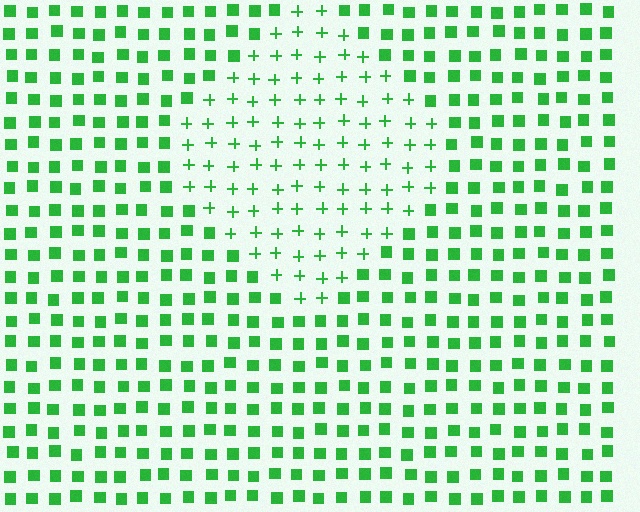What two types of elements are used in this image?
The image uses plus signs inside the diamond region and squares outside it.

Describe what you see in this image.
The image is filled with small green elements arranged in a uniform grid. A diamond-shaped region contains plus signs, while the surrounding area contains squares. The boundary is defined purely by the change in element shape.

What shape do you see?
I see a diamond.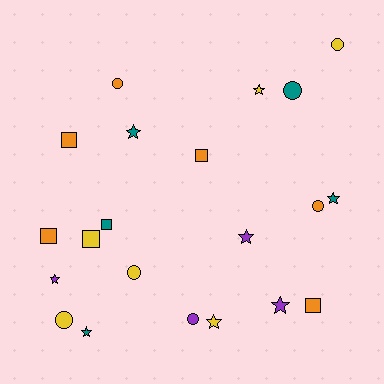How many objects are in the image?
There are 21 objects.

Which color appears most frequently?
Orange, with 6 objects.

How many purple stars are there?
There are 3 purple stars.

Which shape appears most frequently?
Star, with 8 objects.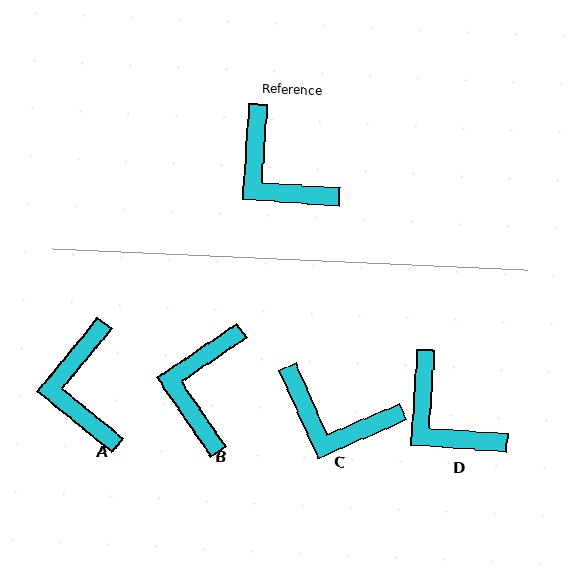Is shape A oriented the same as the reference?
No, it is off by about 35 degrees.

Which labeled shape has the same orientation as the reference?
D.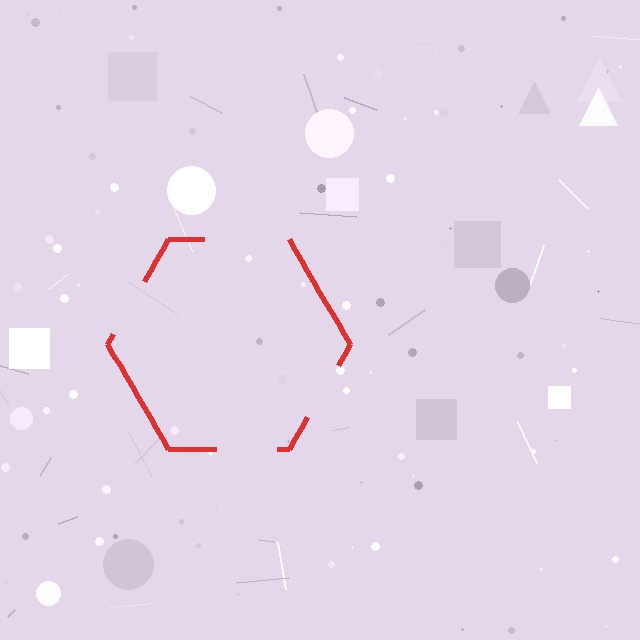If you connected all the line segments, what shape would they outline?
They would outline a hexagon.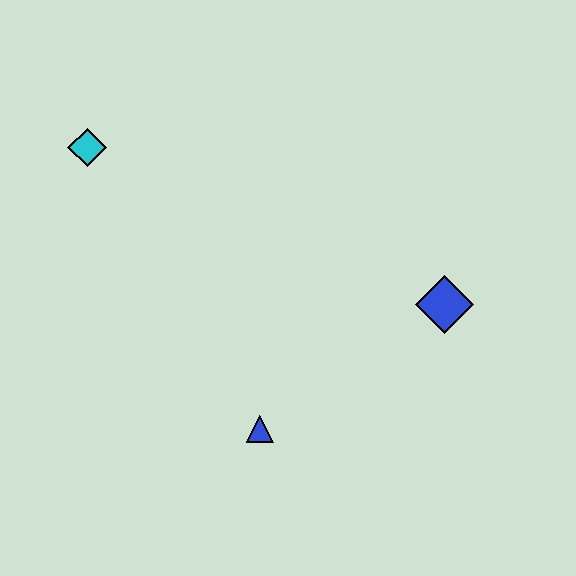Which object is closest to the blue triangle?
The blue diamond is closest to the blue triangle.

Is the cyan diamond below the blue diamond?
No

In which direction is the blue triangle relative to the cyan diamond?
The blue triangle is below the cyan diamond.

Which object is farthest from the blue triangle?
The cyan diamond is farthest from the blue triangle.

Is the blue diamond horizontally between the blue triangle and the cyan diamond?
No